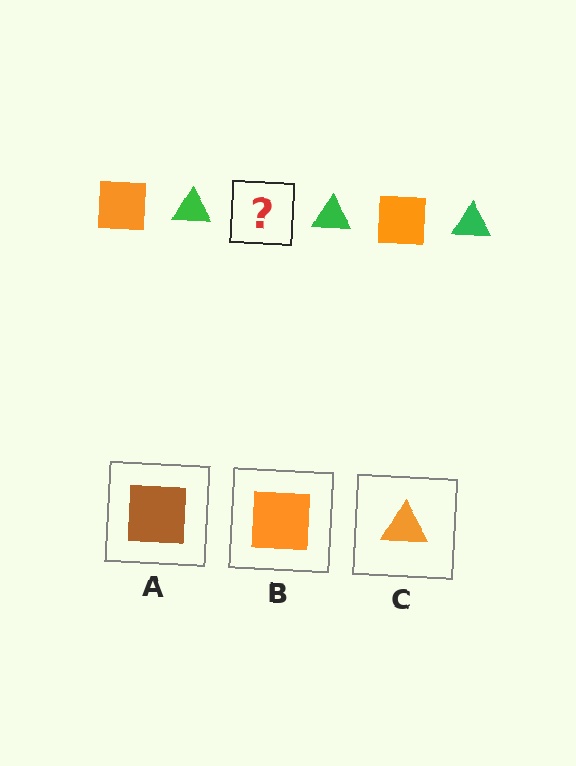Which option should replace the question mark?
Option B.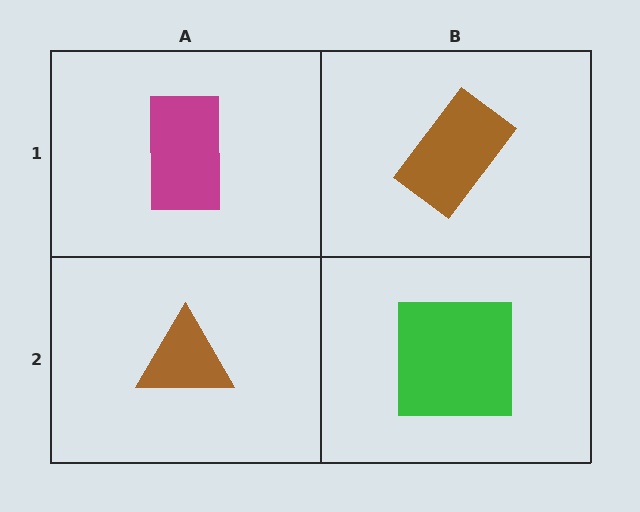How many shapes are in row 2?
2 shapes.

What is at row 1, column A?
A magenta rectangle.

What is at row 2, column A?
A brown triangle.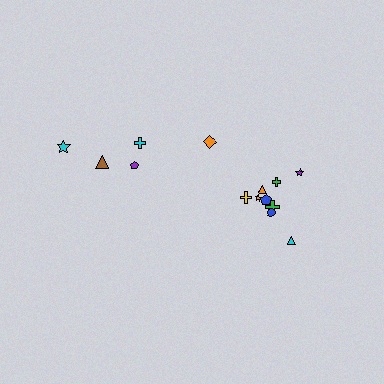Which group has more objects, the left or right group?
The right group.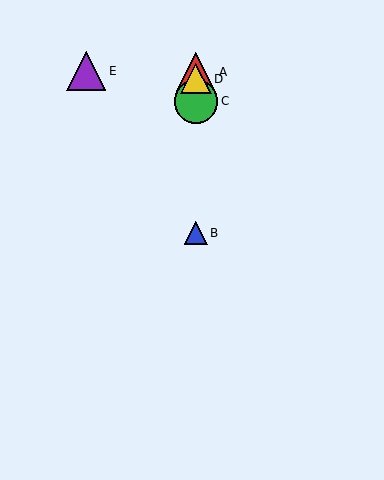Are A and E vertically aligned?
No, A is at x≈196 and E is at x≈86.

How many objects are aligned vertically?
4 objects (A, B, C, D) are aligned vertically.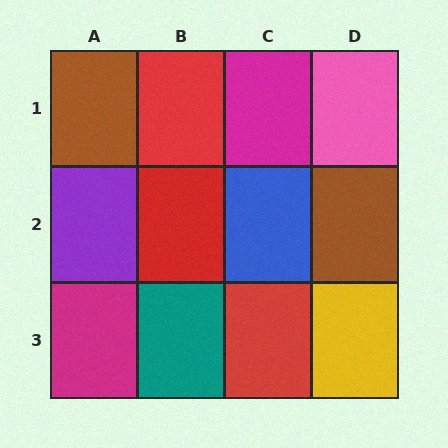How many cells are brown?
2 cells are brown.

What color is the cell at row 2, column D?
Brown.